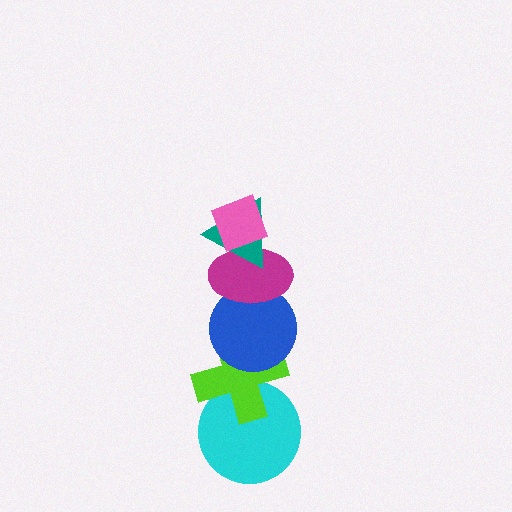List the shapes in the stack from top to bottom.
From top to bottom: the pink diamond, the teal triangle, the magenta ellipse, the blue circle, the lime cross, the cyan circle.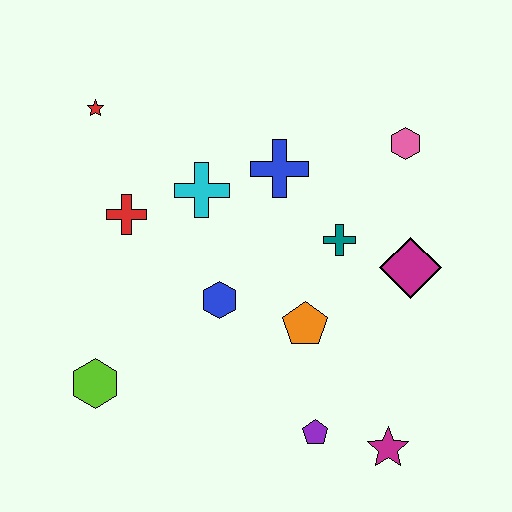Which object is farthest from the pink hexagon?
The lime hexagon is farthest from the pink hexagon.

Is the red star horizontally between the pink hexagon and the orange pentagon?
No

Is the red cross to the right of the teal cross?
No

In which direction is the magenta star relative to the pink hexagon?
The magenta star is below the pink hexagon.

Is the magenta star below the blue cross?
Yes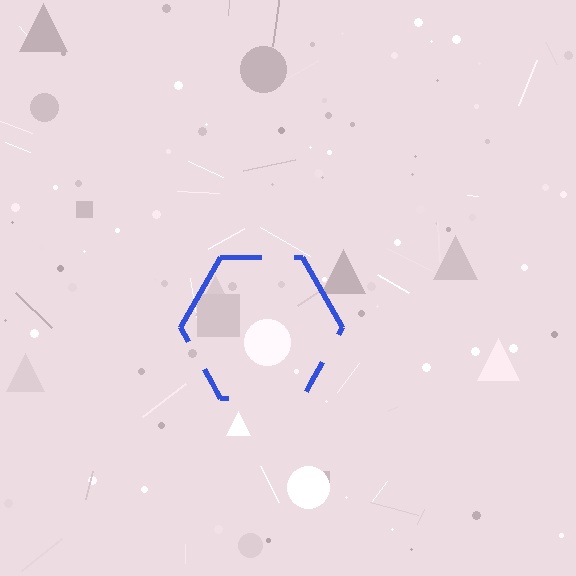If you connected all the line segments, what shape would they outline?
They would outline a hexagon.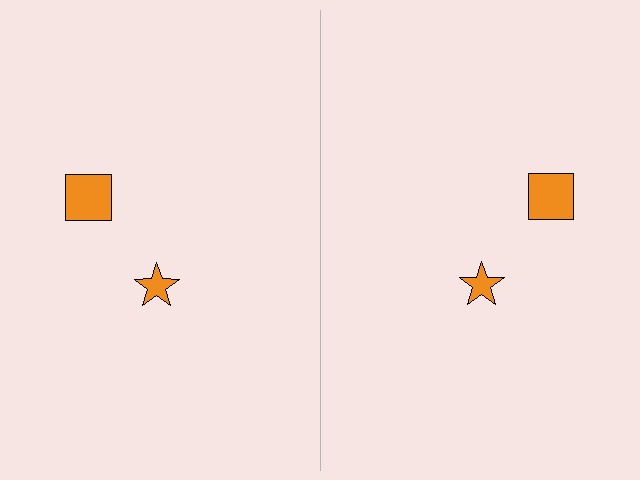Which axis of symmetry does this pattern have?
The pattern has a vertical axis of symmetry running through the center of the image.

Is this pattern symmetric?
Yes, this pattern has bilateral (reflection) symmetry.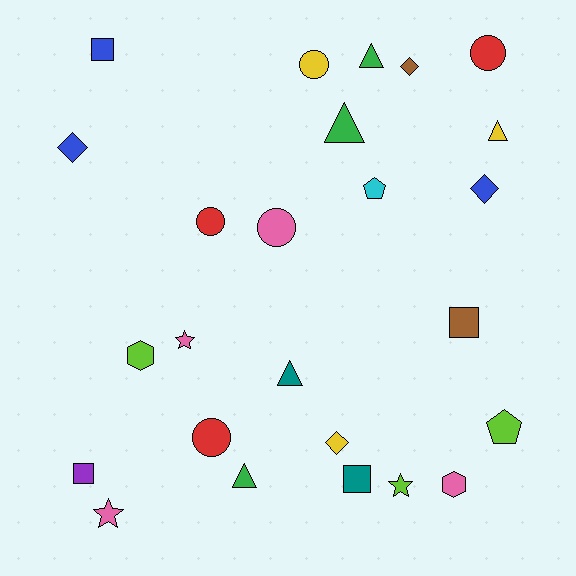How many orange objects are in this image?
There are no orange objects.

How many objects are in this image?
There are 25 objects.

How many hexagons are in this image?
There are 2 hexagons.